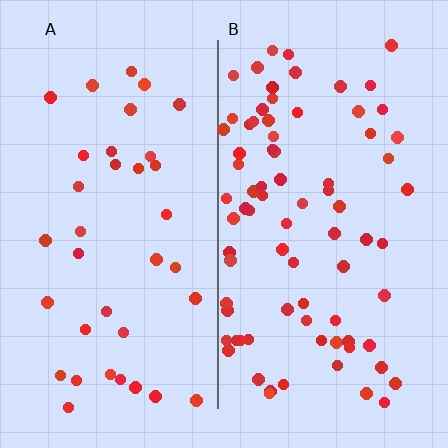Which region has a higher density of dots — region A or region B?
B (the right).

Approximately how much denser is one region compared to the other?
Approximately 2.2× — region B over region A.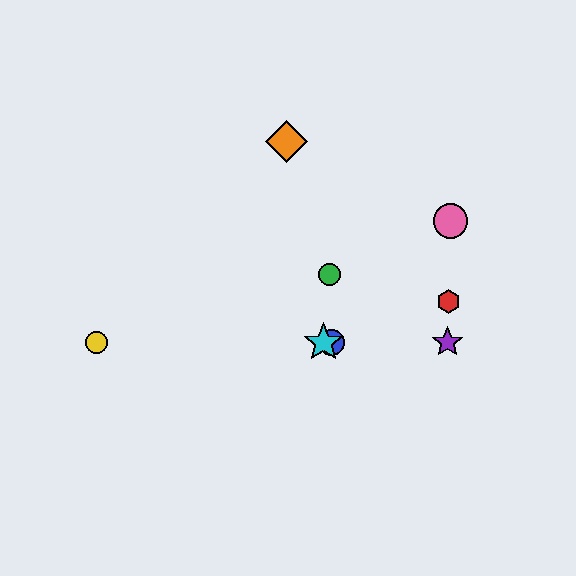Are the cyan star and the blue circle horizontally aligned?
Yes, both are at y≈342.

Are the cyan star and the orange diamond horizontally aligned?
No, the cyan star is at y≈342 and the orange diamond is at y≈142.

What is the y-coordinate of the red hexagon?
The red hexagon is at y≈301.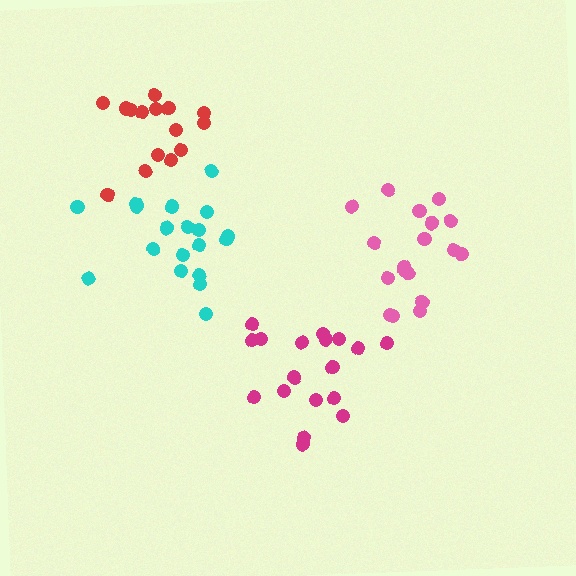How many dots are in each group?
Group 1: 18 dots, Group 2: 18 dots, Group 3: 19 dots, Group 4: 15 dots (70 total).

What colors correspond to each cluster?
The clusters are colored: magenta, pink, cyan, red.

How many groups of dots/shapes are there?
There are 4 groups.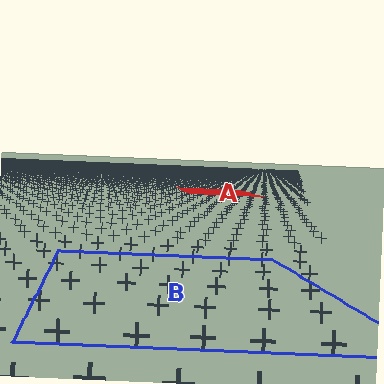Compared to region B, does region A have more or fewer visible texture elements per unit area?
Region A has more texture elements per unit area — they are packed more densely because it is farther away.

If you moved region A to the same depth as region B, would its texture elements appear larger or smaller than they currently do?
They would appear larger. At a closer depth, the same texture elements are projected at a bigger on-screen size.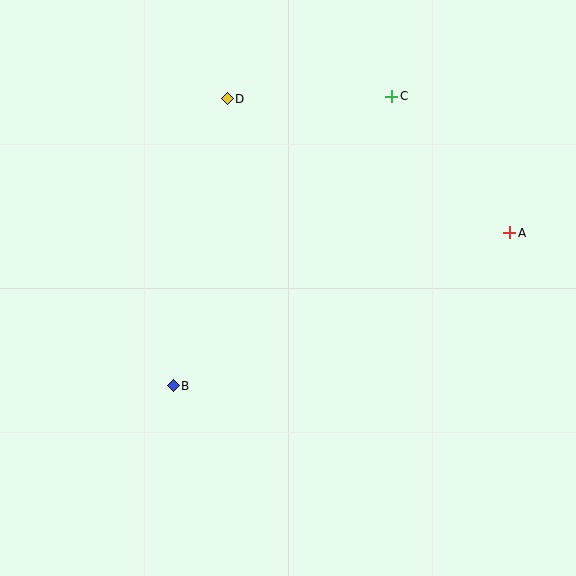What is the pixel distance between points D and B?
The distance between D and B is 292 pixels.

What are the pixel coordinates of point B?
Point B is at (173, 386).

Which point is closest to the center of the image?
Point B at (173, 386) is closest to the center.